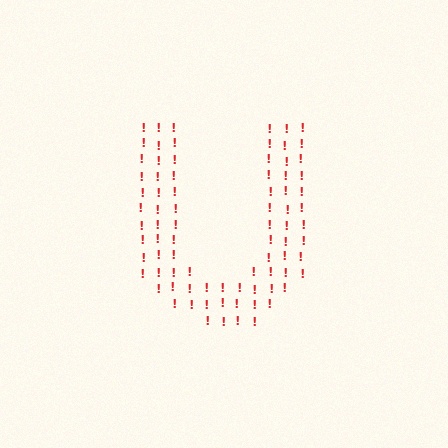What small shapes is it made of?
It is made of small exclamation marks.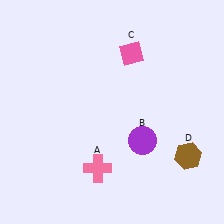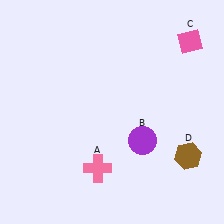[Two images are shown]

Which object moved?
The pink diamond (C) moved right.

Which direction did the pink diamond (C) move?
The pink diamond (C) moved right.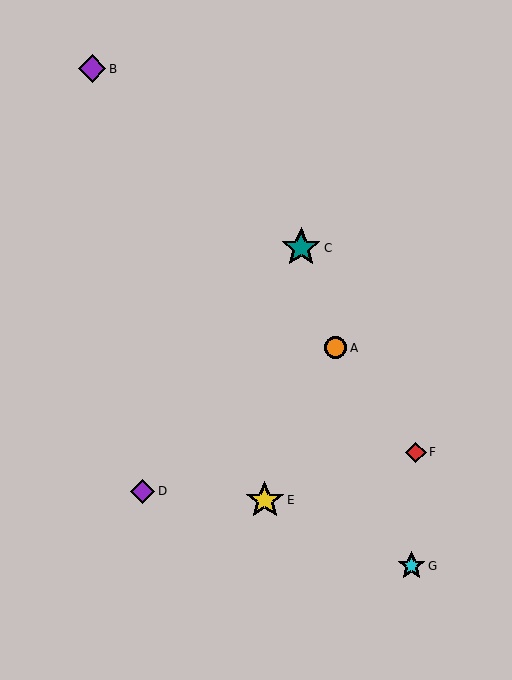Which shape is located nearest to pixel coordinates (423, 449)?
The red diamond (labeled F) at (416, 452) is nearest to that location.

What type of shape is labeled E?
Shape E is a yellow star.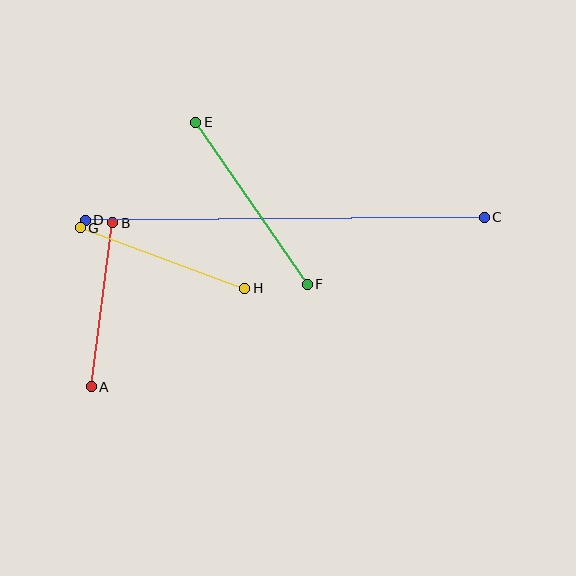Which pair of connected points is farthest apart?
Points C and D are farthest apart.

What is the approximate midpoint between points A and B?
The midpoint is at approximately (102, 305) pixels.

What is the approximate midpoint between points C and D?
The midpoint is at approximately (285, 219) pixels.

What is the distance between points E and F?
The distance is approximately 197 pixels.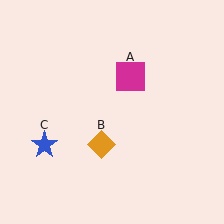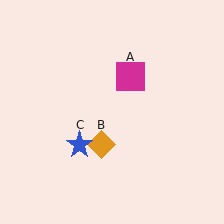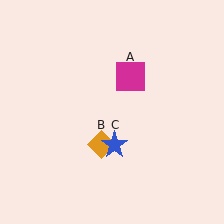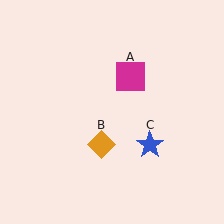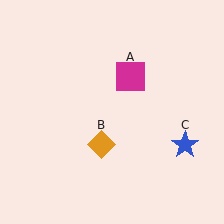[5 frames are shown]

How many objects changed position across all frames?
1 object changed position: blue star (object C).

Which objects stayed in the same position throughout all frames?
Magenta square (object A) and orange diamond (object B) remained stationary.